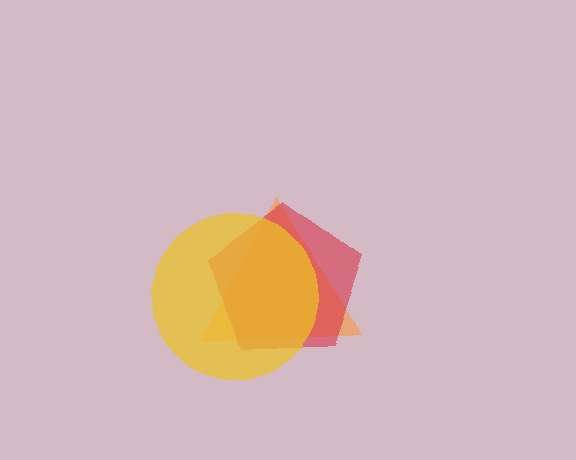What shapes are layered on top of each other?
The layered shapes are: an orange triangle, a red pentagon, a yellow circle.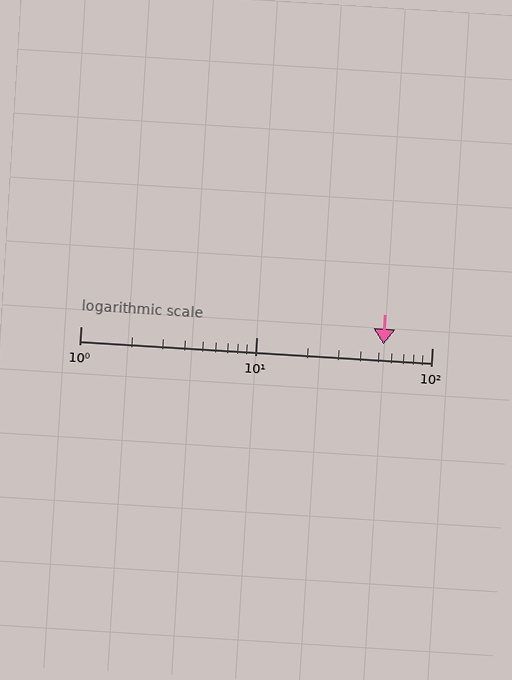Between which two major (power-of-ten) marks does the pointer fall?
The pointer is between 10 and 100.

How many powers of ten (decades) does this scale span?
The scale spans 2 decades, from 1 to 100.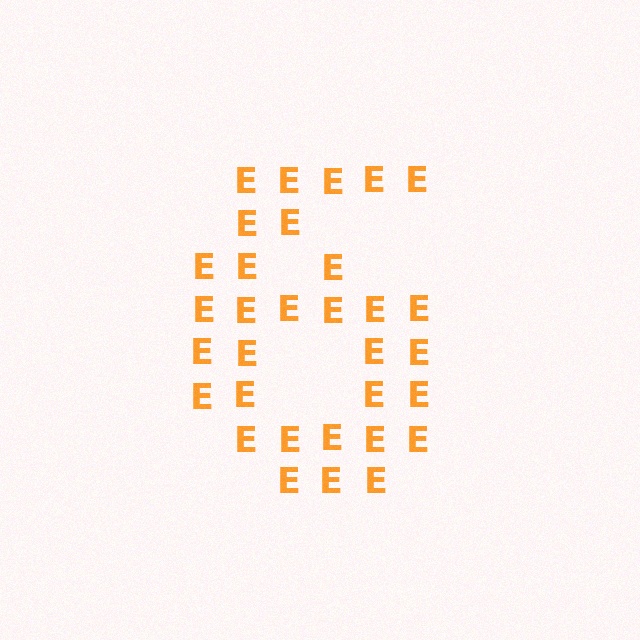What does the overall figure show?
The overall figure shows the digit 6.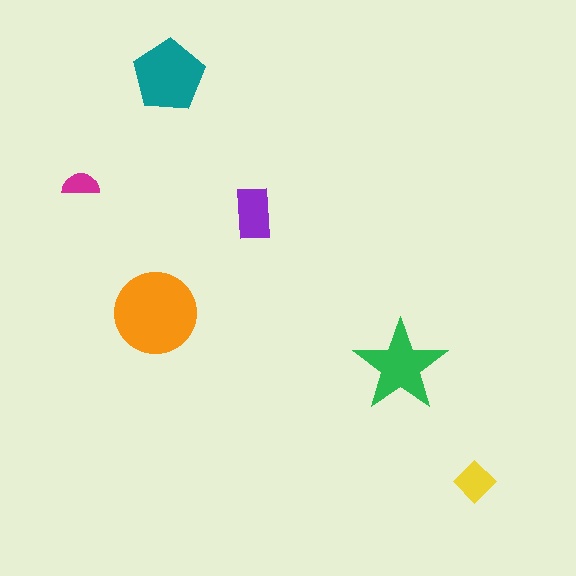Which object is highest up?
The teal pentagon is topmost.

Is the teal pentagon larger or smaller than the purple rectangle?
Larger.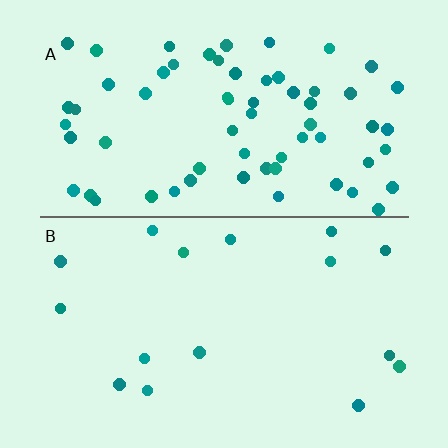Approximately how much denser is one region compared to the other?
Approximately 4.0× — region A over region B.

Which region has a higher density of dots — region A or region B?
A (the top).